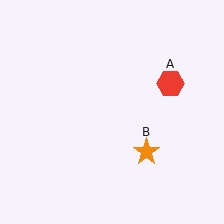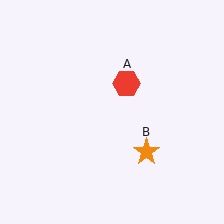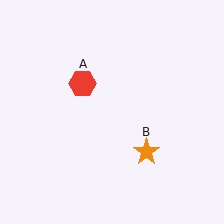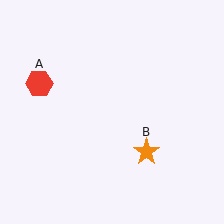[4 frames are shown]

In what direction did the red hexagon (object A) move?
The red hexagon (object A) moved left.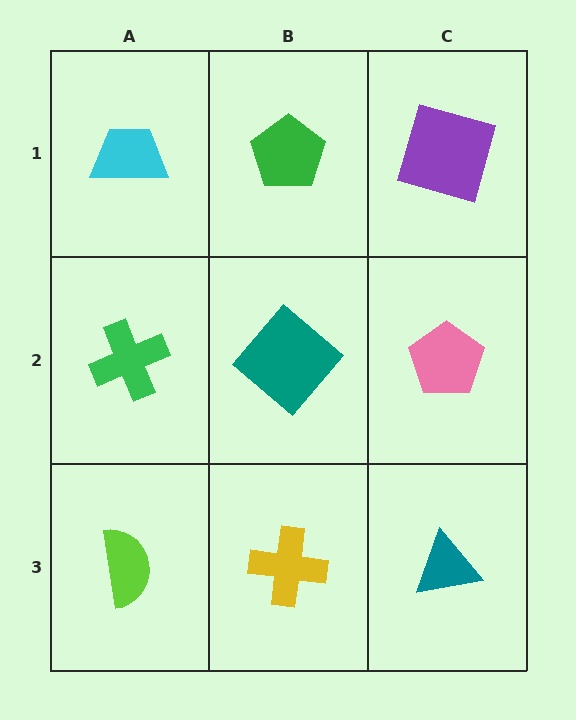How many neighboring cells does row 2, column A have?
3.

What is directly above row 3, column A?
A green cross.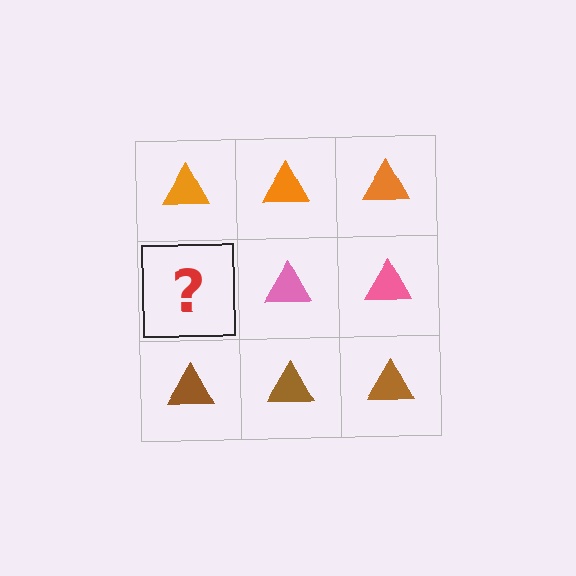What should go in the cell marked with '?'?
The missing cell should contain a pink triangle.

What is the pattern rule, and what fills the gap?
The rule is that each row has a consistent color. The gap should be filled with a pink triangle.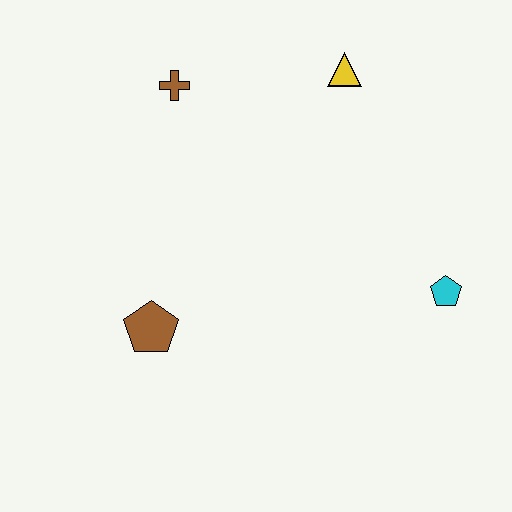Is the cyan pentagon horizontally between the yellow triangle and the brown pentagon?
No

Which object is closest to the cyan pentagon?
The yellow triangle is closest to the cyan pentagon.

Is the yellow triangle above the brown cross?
Yes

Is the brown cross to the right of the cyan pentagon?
No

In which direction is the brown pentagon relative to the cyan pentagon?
The brown pentagon is to the left of the cyan pentagon.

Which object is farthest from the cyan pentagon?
The brown cross is farthest from the cyan pentagon.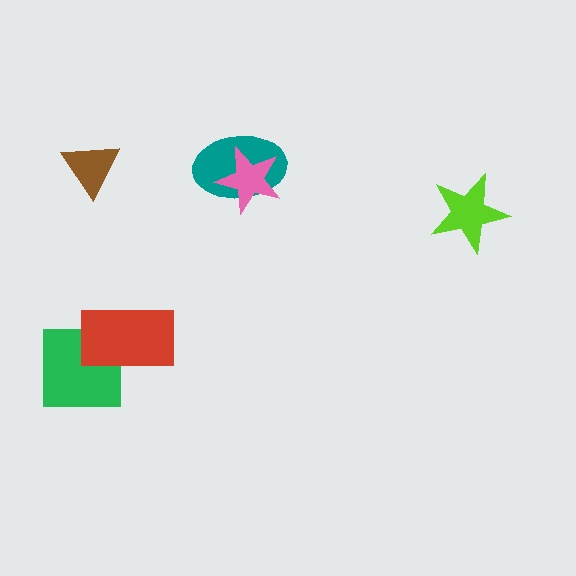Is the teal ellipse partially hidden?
Yes, it is partially covered by another shape.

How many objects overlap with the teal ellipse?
1 object overlaps with the teal ellipse.